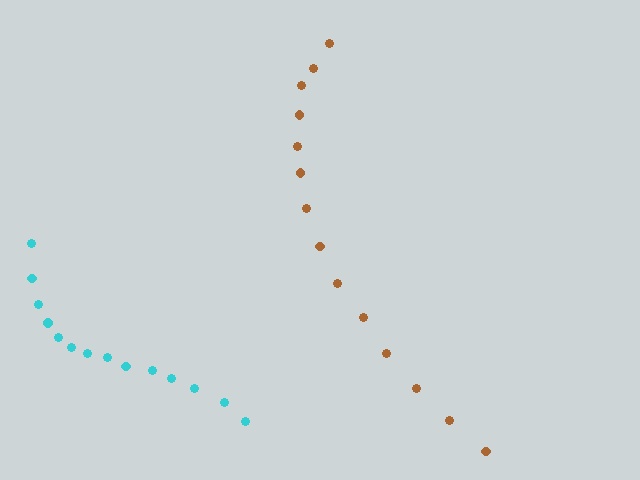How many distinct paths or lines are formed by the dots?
There are 2 distinct paths.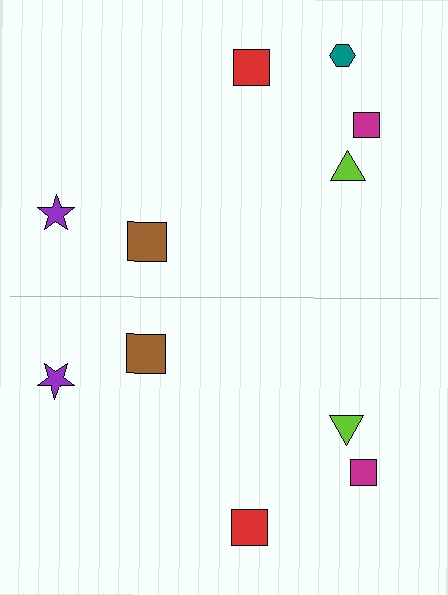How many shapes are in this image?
There are 11 shapes in this image.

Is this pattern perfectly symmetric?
No, the pattern is not perfectly symmetric. A teal hexagon is missing from the bottom side.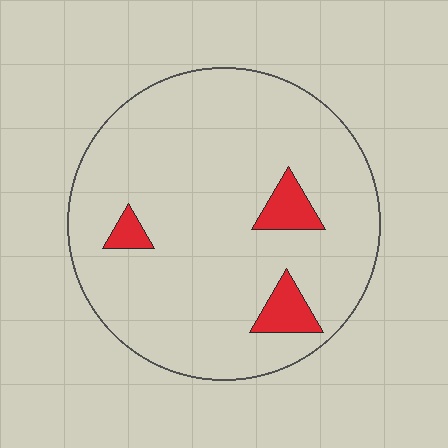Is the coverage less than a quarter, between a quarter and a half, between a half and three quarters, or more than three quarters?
Less than a quarter.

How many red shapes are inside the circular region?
3.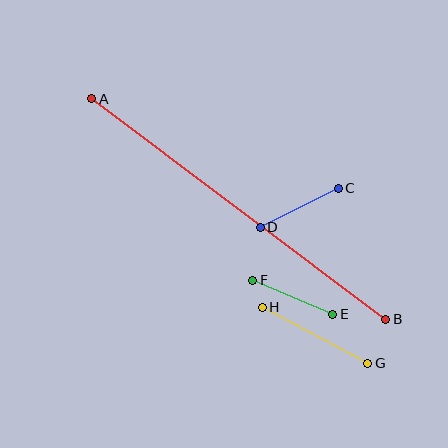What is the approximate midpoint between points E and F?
The midpoint is at approximately (293, 297) pixels.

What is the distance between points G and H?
The distance is approximately 120 pixels.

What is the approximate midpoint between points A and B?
The midpoint is at approximately (239, 209) pixels.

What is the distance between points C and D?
The distance is approximately 87 pixels.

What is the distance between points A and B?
The distance is approximately 368 pixels.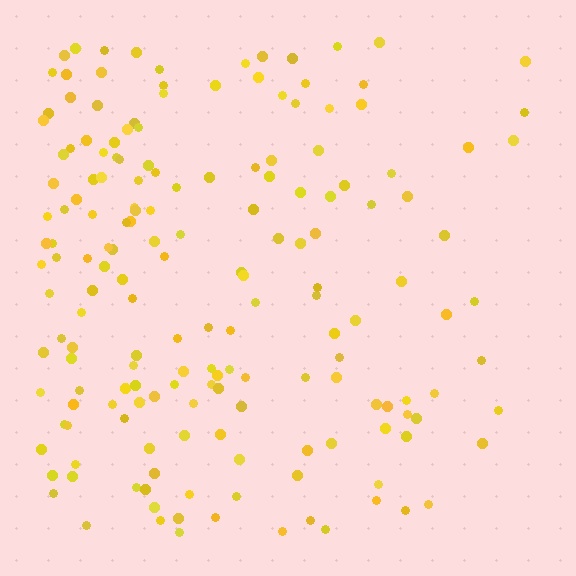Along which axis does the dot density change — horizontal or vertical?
Horizontal.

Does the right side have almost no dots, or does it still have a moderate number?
Still a moderate number, just noticeably fewer than the left.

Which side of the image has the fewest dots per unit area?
The right.